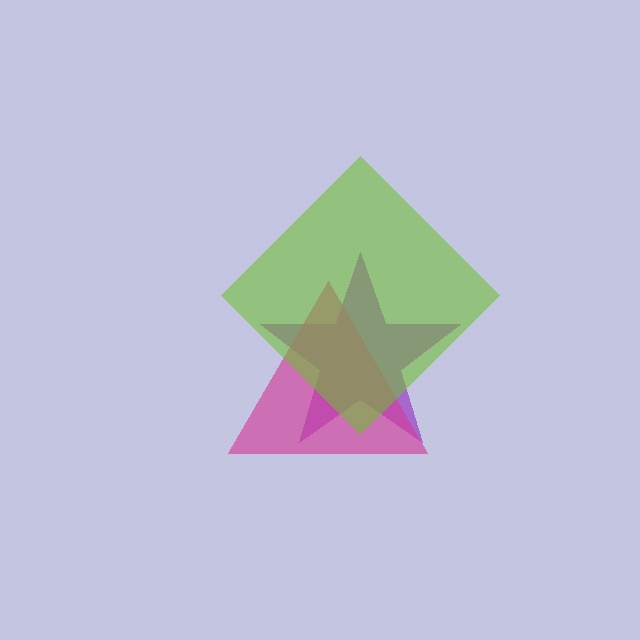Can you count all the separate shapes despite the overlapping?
Yes, there are 3 separate shapes.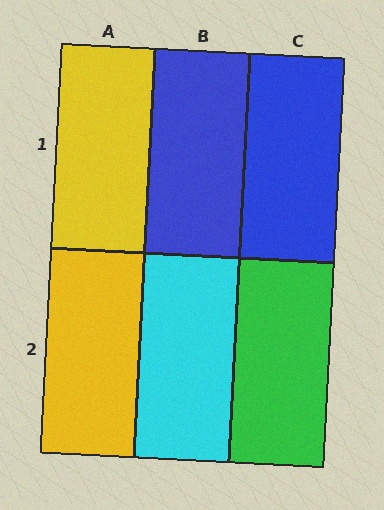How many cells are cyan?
1 cell is cyan.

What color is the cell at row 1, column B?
Blue.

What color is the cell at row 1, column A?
Yellow.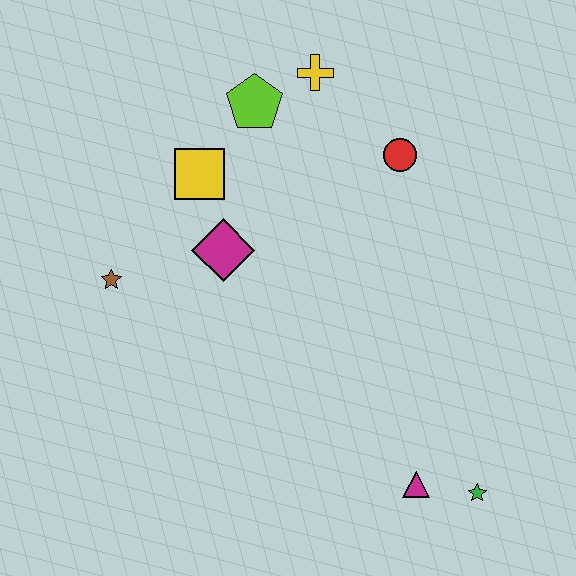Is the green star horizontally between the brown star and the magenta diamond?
No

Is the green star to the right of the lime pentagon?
Yes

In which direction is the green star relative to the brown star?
The green star is to the right of the brown star.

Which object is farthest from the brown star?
The green star is farthest from the brown star.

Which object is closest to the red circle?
The yellow cross is closest to the red circle.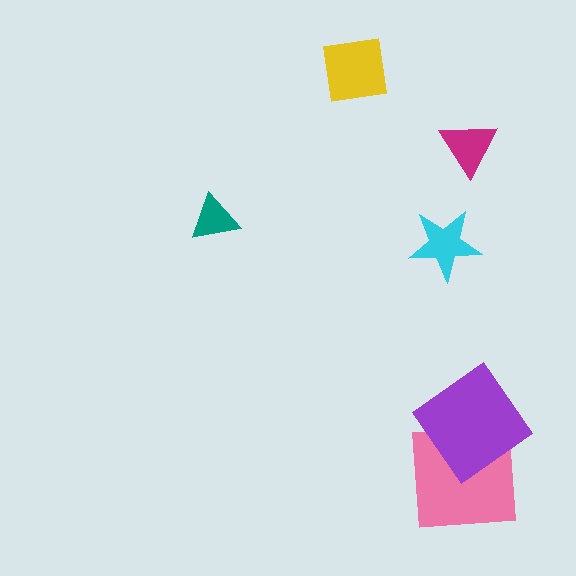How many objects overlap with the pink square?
1 object overlaps with the pink square.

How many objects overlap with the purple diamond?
1 object overlaps with the purple diamond.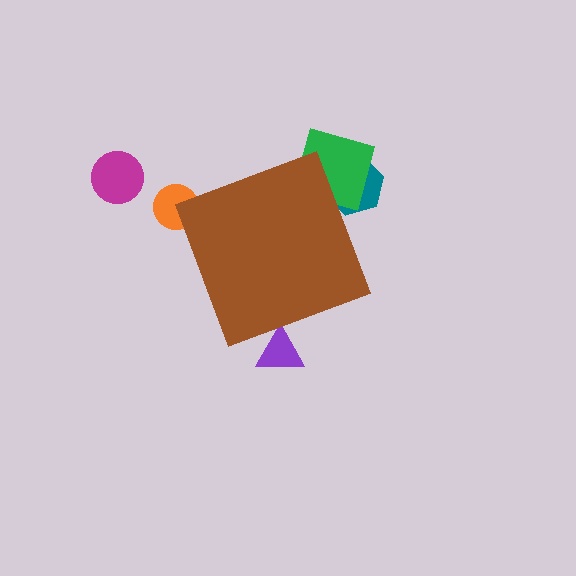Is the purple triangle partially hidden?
Yes, the purple triangle is partially hidden behind the brown diamond.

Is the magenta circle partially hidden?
No, the magenta circle is fully visible.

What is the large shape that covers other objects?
A brown diamond.